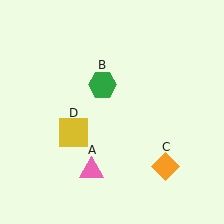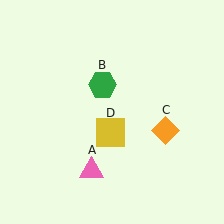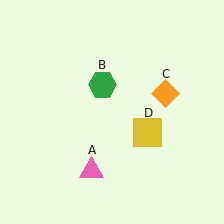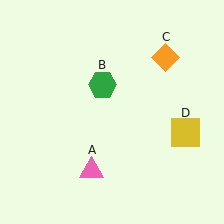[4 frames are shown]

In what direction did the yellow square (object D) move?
The yellow square (object D) moved right.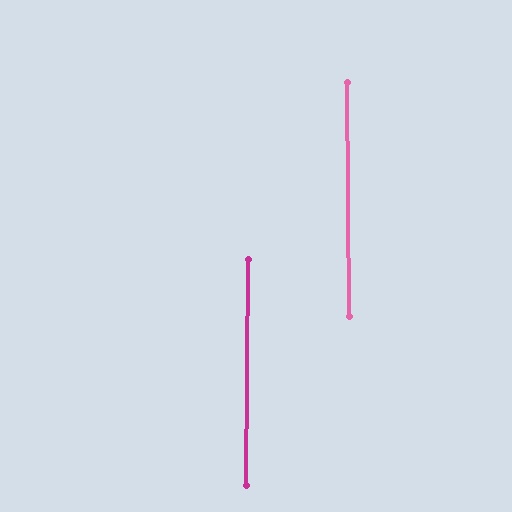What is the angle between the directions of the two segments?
Approximately 1 degree.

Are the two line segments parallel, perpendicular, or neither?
Parallel — their directions differ by only 1.0°.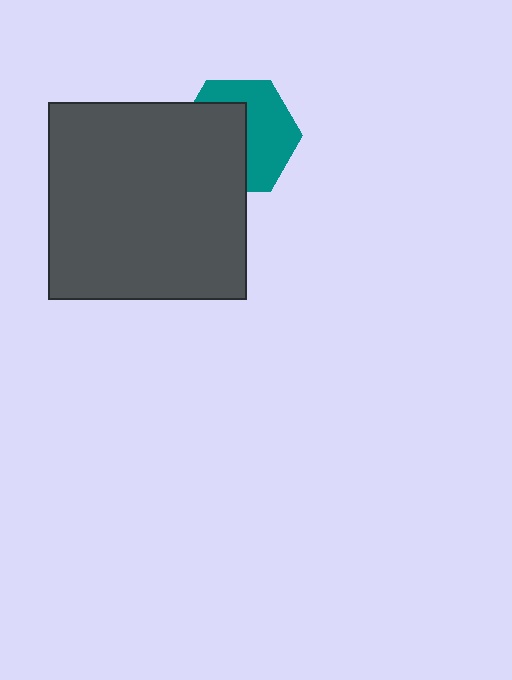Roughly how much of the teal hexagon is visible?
About half of it is visible (roughly 50%).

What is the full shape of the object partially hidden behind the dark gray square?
The partially hidden object is a teal hexagon.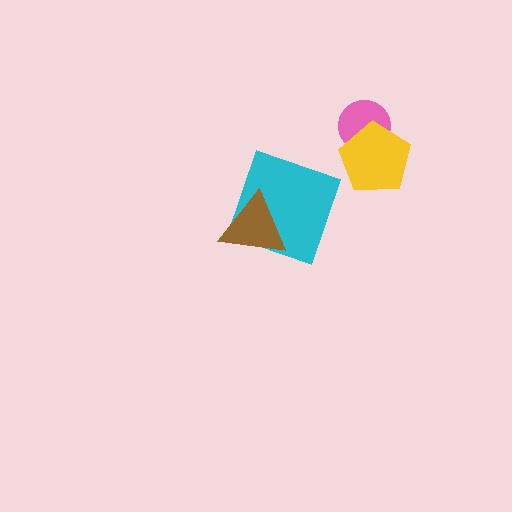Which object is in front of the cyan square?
The brown triangle is in front of the cyan square.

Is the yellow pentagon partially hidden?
No, no other shape covers it.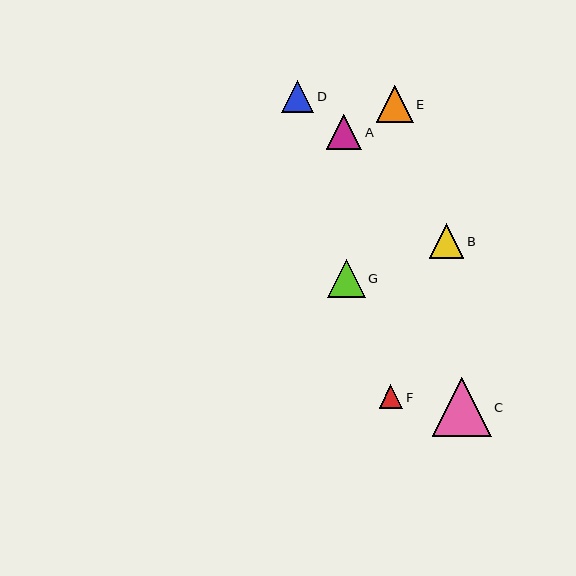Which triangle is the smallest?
Triangle F is the smallest with a size of approximately 24 pixels.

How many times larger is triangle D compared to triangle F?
Triangle D is approximately 1.4 times the size of triangle F.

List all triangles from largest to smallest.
From largest to smallest: C, G, E, A, B, D, F.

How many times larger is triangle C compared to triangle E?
Triangle C is approximately 1.6 times the size of triangle E.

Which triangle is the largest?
Triangle C is the largest with a size of approximately 59 pixels.